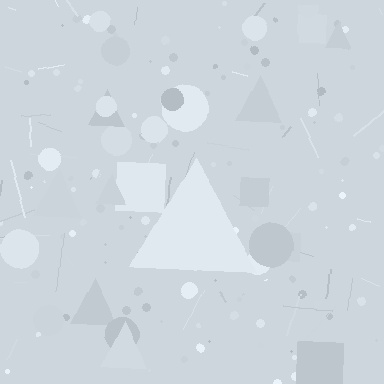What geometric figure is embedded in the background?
A triangle is embedded in the background.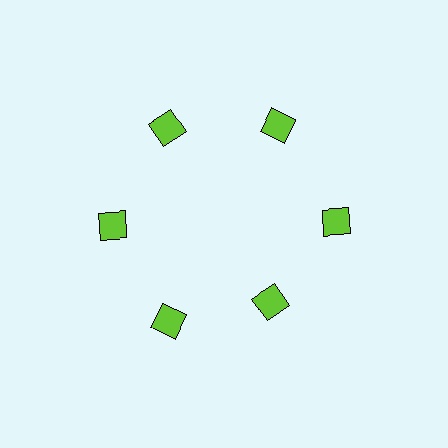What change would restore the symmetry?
The symmetry would be restored by moving it outward, back onto the ring so that all 6 squares sit at equal angles and equal distance from the center.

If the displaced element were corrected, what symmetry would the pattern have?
It would have 6-fold rotational symmetry — the pattern would map onto itself every 60 degrees.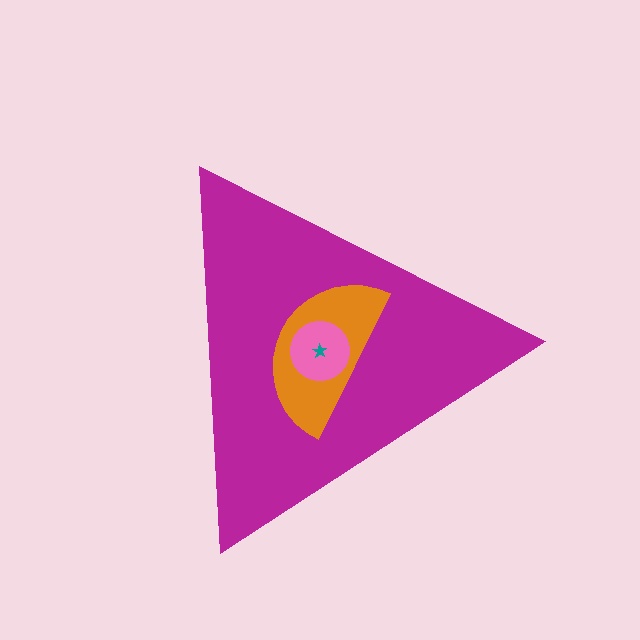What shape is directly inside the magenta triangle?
The orange semicircle.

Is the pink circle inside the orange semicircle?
Yes.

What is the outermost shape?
The magenta triangle.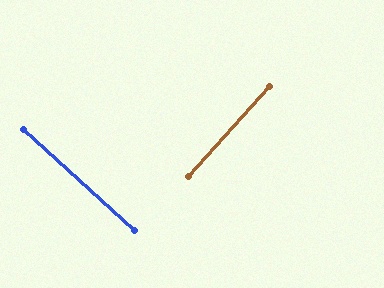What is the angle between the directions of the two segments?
Approximately 90 degrees.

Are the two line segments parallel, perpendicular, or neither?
Perpendicular — they meet at approximately 90°.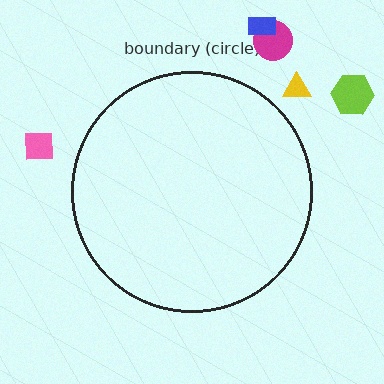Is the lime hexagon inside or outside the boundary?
Outside.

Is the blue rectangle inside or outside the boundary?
Outside.